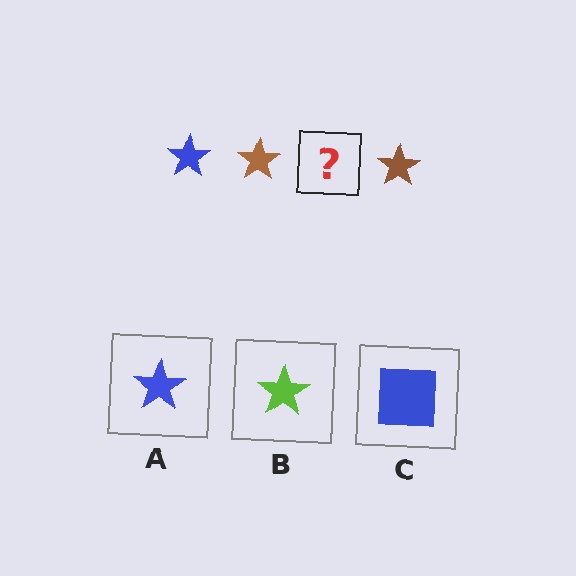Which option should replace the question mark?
Option A.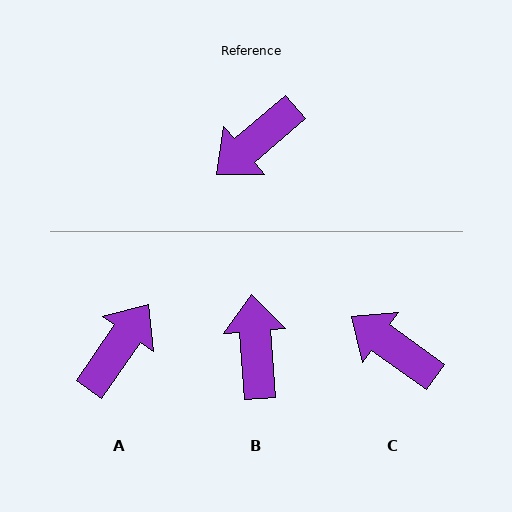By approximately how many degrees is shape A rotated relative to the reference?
Approximately 165 degrees clockwise.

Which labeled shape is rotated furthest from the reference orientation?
A, about 165 degrees away.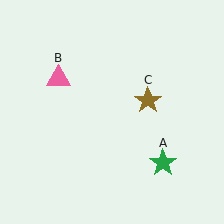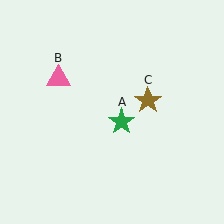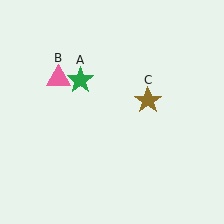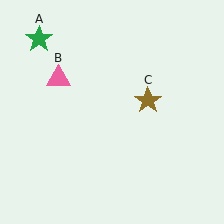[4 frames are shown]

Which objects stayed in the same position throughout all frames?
Pink triangle (object B) and brown star (object C) remained stationary.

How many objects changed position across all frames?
1 object changed position: green star (object A).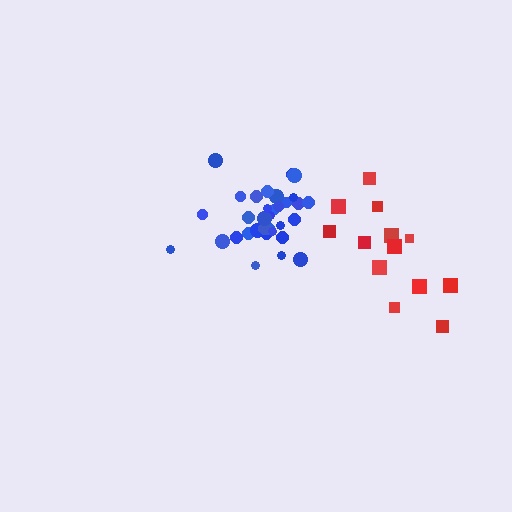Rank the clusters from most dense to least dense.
blue, red.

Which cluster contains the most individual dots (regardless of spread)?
Blue (34).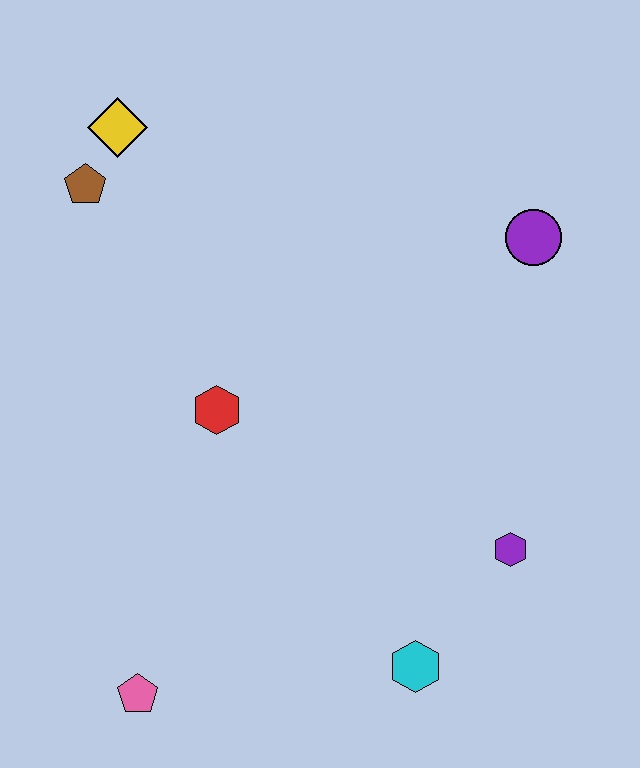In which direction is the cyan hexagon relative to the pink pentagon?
The cyan hexagon is to the right of the pink pentagon.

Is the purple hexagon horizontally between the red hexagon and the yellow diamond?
No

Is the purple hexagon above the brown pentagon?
No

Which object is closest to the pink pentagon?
The cyan hexagon is closest to the pink pentagon.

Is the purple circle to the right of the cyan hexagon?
Yes